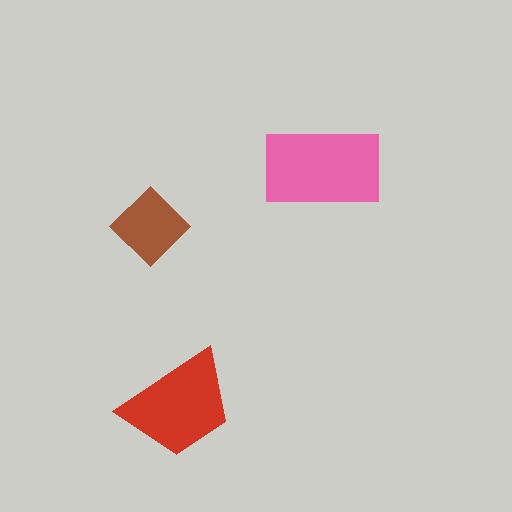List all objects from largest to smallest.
The pink rectangle, the red trapezoid, the brown diamond.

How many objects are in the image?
There are 3 objects in the image.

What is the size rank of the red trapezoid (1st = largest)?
2nd.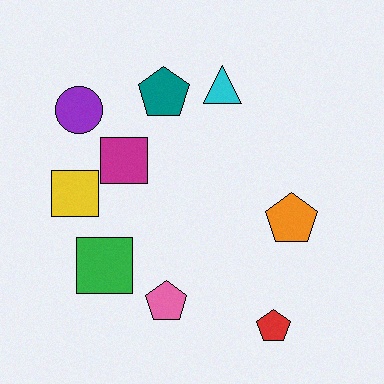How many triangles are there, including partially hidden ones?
There is 1 triangle.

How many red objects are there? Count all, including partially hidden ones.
There is 1 red object.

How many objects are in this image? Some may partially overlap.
There are 9 objects.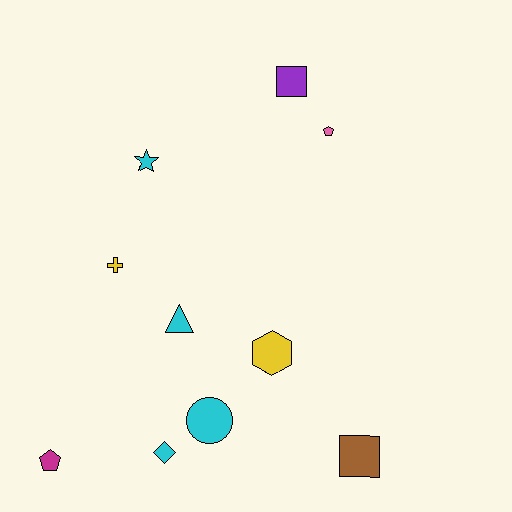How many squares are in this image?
There are 2 squares.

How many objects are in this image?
There are 10 objects.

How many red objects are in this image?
There are no red objects.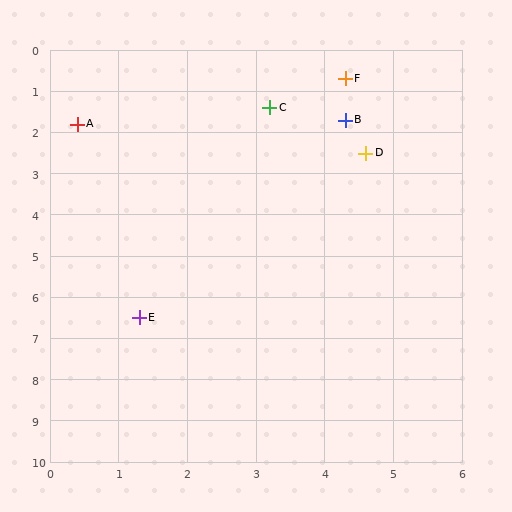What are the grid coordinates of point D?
Point D is at approximately (4.6, 2.5).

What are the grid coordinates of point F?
Point F is at approximately (4.3, 0.7).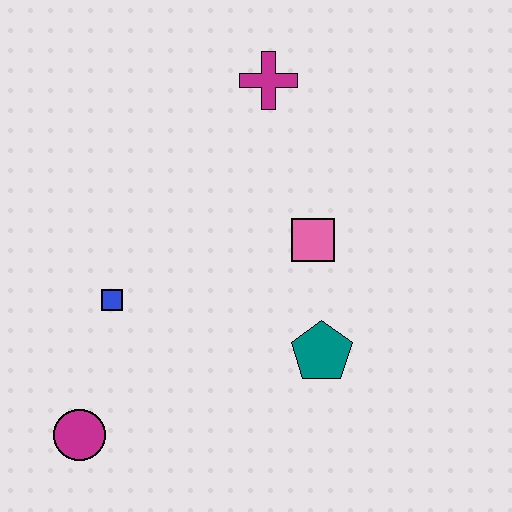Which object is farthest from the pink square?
The magenta circle is farthest from the pink square.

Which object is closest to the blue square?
The magenta circle is closest to the blue square.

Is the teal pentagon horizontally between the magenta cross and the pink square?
No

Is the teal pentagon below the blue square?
Yes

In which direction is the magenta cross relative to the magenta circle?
The magenta cross is above the magenta circle.